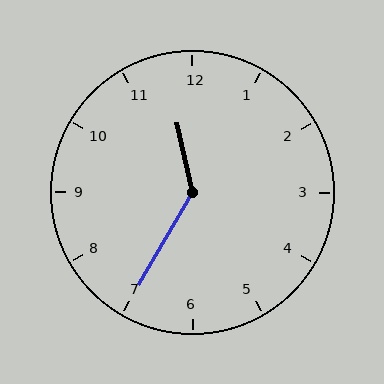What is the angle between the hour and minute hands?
Approximately 138 degrees.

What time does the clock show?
11:35.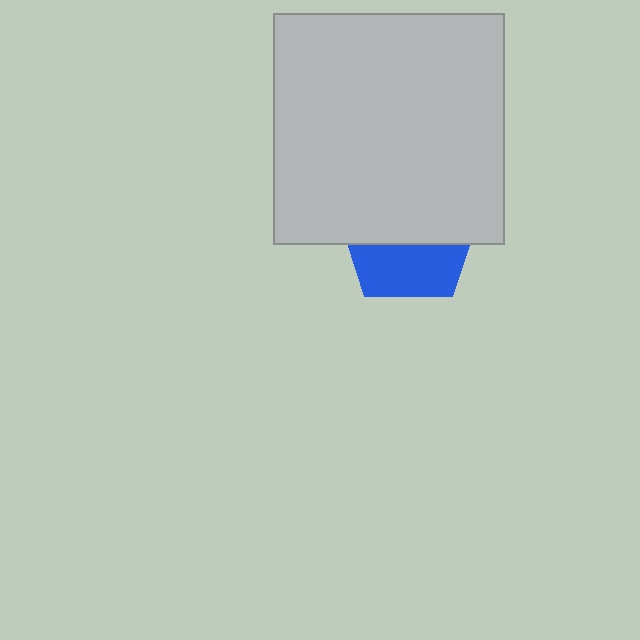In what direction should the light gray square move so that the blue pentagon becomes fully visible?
The light gray square should move up. That is the shortest direction to clear the overlap and leave the blue pentagon fully visible.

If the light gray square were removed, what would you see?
You would see the complete blue pentagon.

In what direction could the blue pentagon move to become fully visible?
The blue pentagon could move down. That would shift it out from behind the light gray square entirely.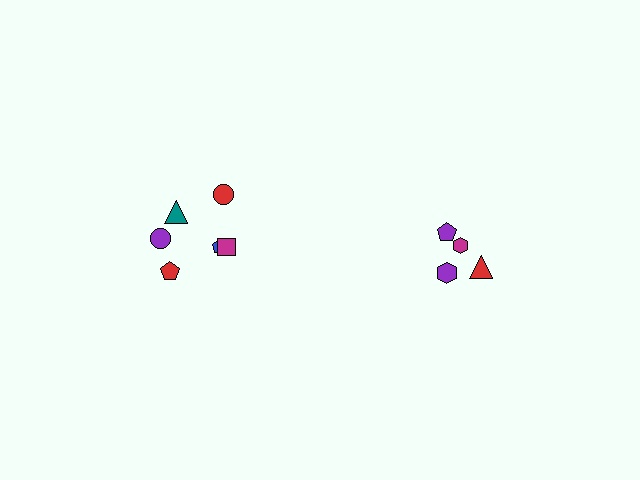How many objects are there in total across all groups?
There are 10 objects.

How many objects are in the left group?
There are 6 objects.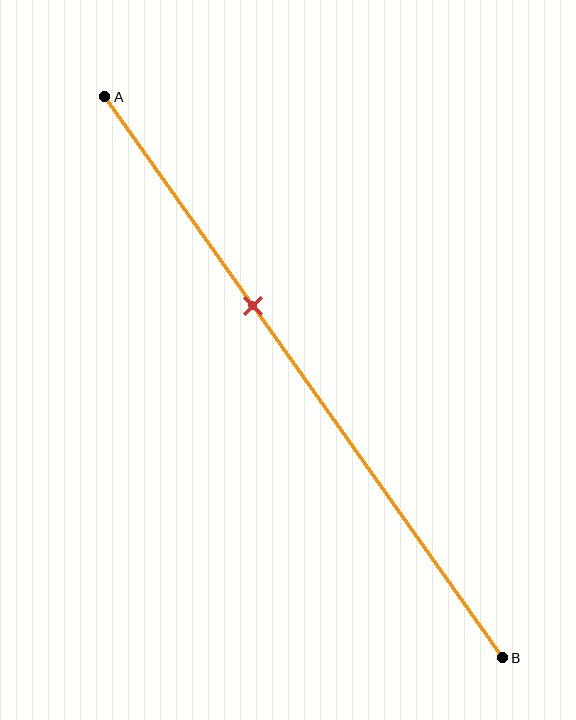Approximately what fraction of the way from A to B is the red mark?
The red mark is approximately 35% of the way from A to B.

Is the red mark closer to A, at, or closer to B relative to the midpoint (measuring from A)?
The red mark is closer to point A than the midpoint of segment AB.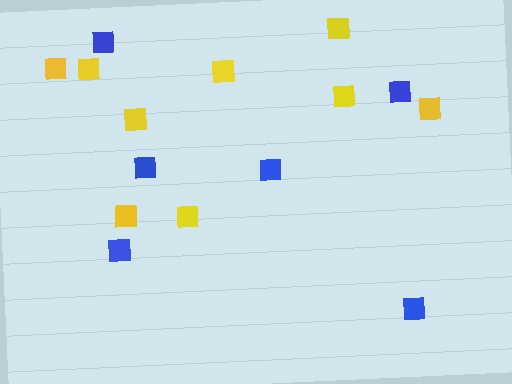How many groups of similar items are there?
There are 2 groups: one group of blue squares (6) and one group of yellow squares (9).